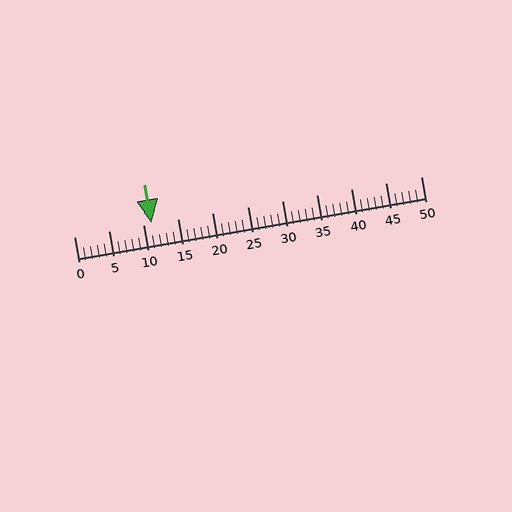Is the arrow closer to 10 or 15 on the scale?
The arrow is closer to 10.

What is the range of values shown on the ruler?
The ruler shows values from 0 to 50.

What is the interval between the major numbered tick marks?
The major tick marks are spaced 5 units apart.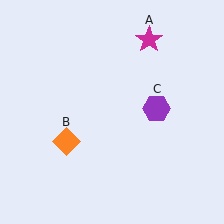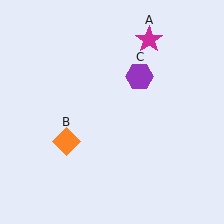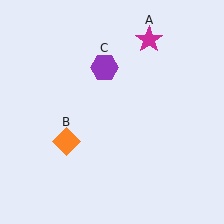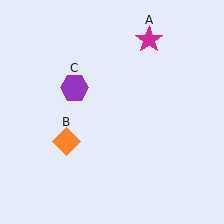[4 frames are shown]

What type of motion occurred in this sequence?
The purple hexagon (object C) rotated counterclockwise around the center of the scene.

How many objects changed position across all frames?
1 object changed position: purple hexagon (object C).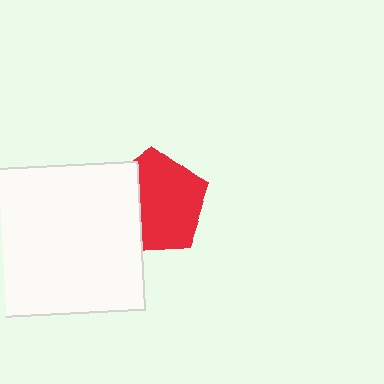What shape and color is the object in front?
The object in front is a white square.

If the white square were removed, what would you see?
You would see the complete red pentagon.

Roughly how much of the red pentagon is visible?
Most of it is visible (roughly 68%).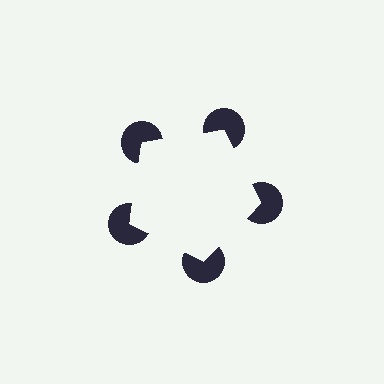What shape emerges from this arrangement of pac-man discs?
An illusory pentagon — its edges are inferred from the aligned wedge cuts in the pac-man discs, not physically drawn.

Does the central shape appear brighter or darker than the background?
It typically appears slightly brighter than the background, even though no actual brightness change is drawn.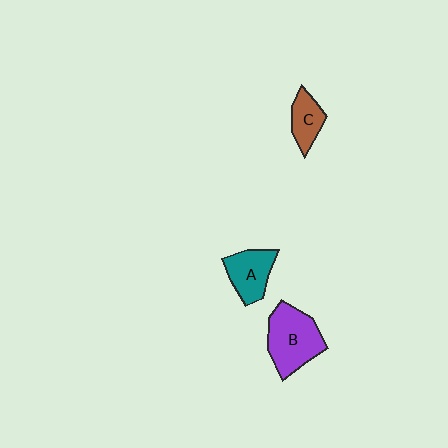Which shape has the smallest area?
Shape C (brown).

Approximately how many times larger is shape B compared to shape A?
Approximately 1.5 times.